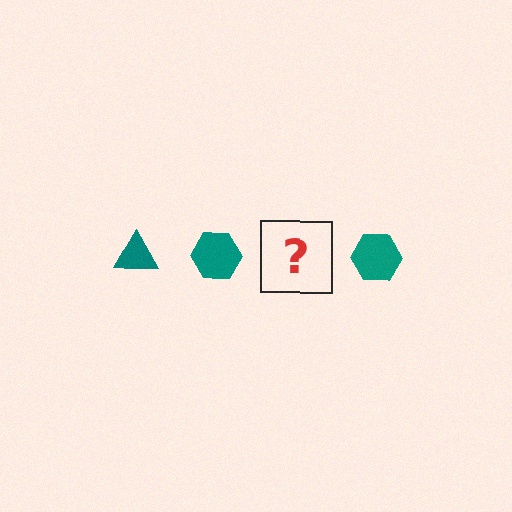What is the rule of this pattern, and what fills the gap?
The rule is that the pattern cycles through triangle, hexagon shapes in teal. The gap should be filled with a teal triangle.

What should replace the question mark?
The question mark should be replaced with a teal triangle.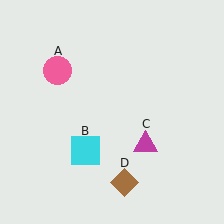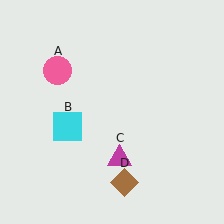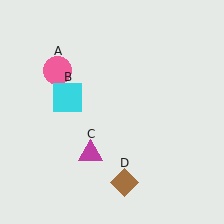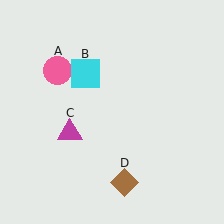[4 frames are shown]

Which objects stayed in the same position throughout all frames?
Pink circle (object A) and brown diamond (object D) remained stationary.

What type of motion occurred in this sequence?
The cyan square (object B), magenta triangle (object C) rotated clockwise around the center of the scene.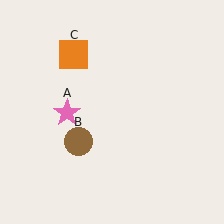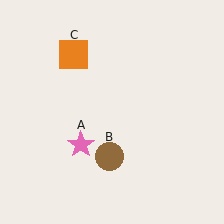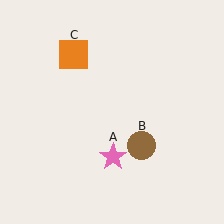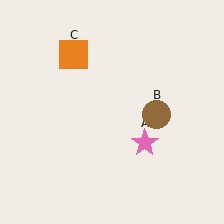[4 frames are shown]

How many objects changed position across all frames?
2 objects changed position: pink star (object A), brown circle (object B).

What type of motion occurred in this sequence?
The pink star (object A), brown circle (object B) rotated counterclockwise around the center of the scene.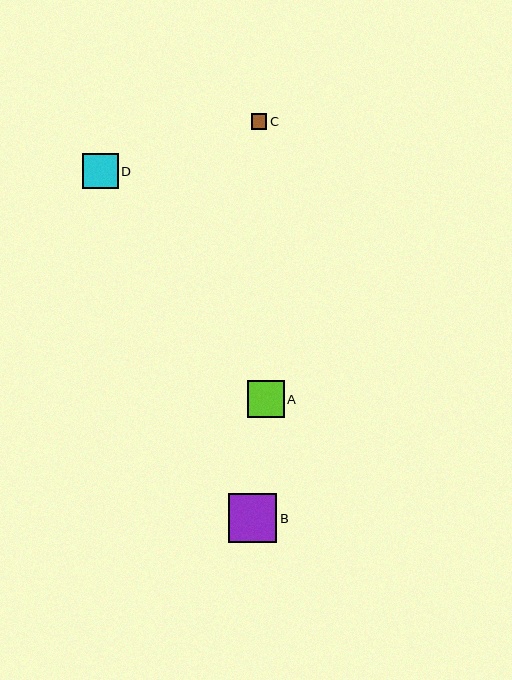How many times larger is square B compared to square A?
Square B is approximately 1.3 times the size of square A.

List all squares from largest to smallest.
From largest to smallest: B, A, D, C.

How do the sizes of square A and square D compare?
Square A and square D are approximately the same size.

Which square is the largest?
Square B is the largest with a size of approximately 49 pixels.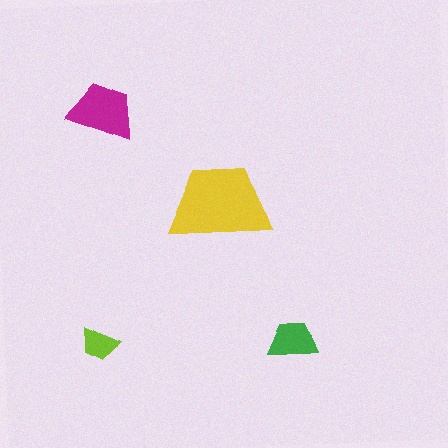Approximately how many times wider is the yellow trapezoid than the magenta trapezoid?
About 1.5 times wider.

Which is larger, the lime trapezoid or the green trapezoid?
The green one.